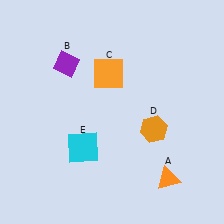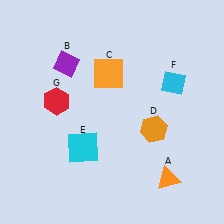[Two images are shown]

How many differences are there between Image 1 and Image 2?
There are 2 differences between the two images.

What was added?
A cyan diamond (F), a red hexagon (G) were added in Image 2.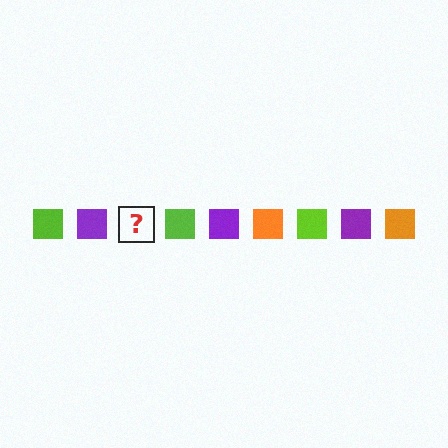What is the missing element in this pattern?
The missing element is an orange square.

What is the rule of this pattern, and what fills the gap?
The rule is that the pattern cycles through lime, purple, orange squares. The gap should be filled with an orange square.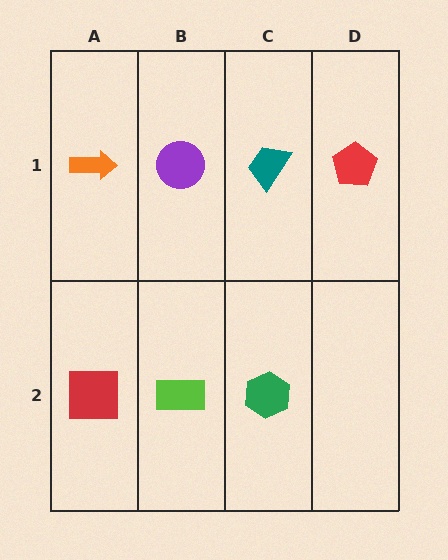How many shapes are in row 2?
3 shapes.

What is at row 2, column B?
A lime rectangle.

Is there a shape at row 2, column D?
No, that cell is empty.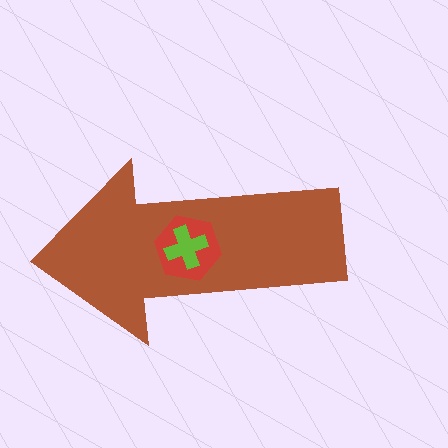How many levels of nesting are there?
3.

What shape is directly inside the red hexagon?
The lime cross.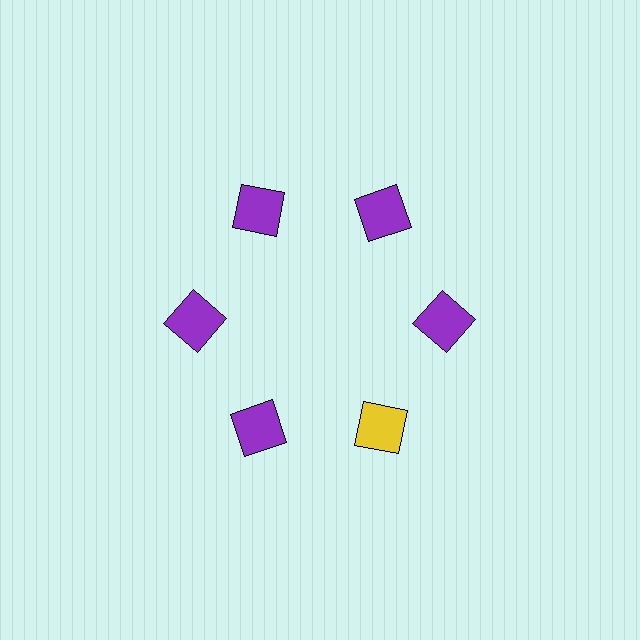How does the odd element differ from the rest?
It has a different color: yellow instead of purple.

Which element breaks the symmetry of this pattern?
The yellow square at roughly the 5 o'clock position breaks the symmetry. All other shapes are purple squares.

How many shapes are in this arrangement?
There are 6 shapes arranged in a ring pattern.